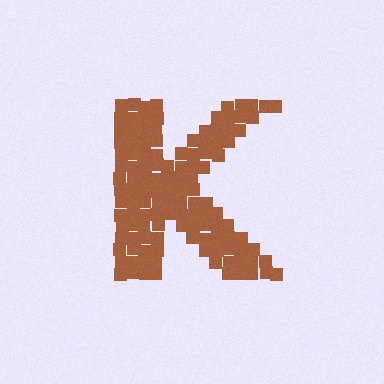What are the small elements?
The small elements are squares.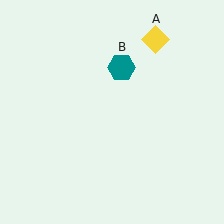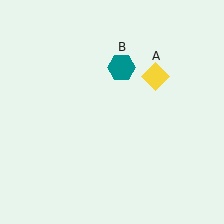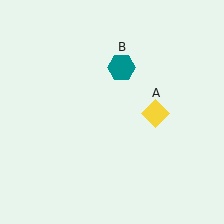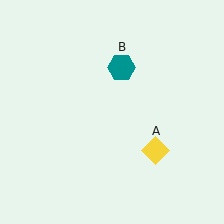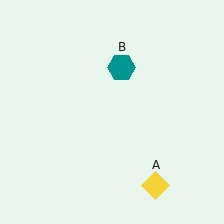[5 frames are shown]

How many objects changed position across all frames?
1 object changed position: yellow diamond (object A).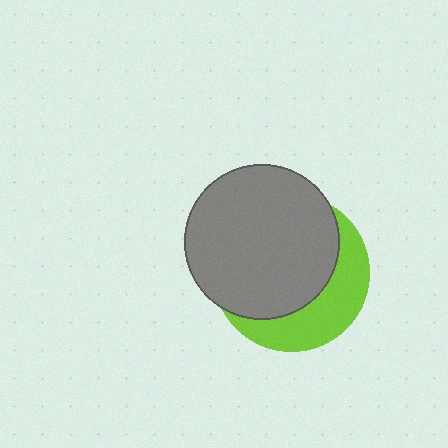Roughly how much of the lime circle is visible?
A small part of it is visible (roughly 35%).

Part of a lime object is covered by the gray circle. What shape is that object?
It is a circle.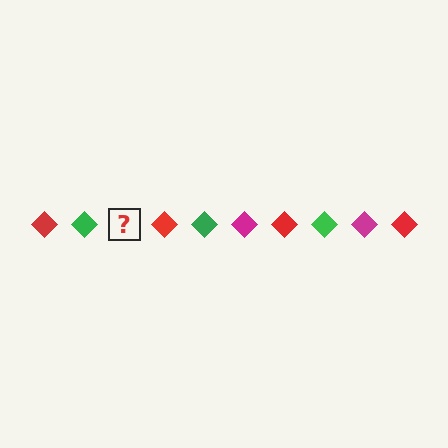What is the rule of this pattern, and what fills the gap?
The rule is that the pattern cycles through red, green, magenta diamonds. The gap should be filled with a magenta diamond.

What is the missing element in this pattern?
The missing element is a magenta diamond.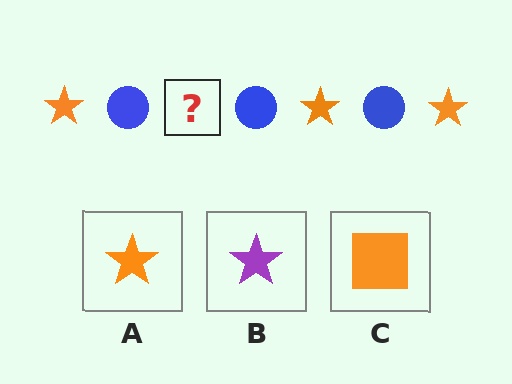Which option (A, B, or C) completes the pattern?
A.